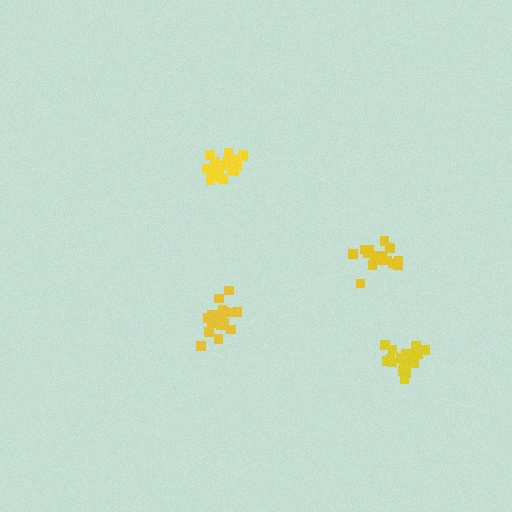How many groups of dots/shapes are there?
There are 4 groups.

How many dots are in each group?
Group 1: 20 dots, Group 2: 19 dots, Group 3: 17 dots, Group 4: 19 dots (75 total).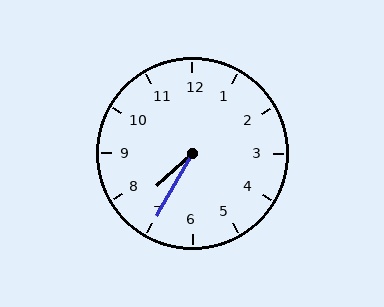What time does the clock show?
7:35.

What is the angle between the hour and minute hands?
Approximately 18 degrees.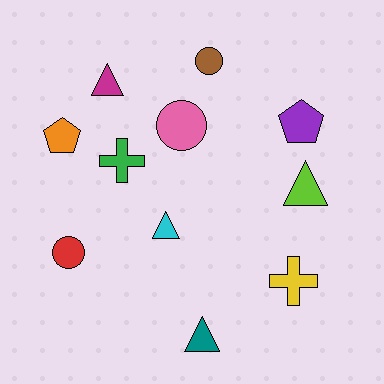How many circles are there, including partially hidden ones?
There are 3 circles.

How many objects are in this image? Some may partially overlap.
There are 11 objects.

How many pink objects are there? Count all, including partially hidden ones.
There is 1 pink object.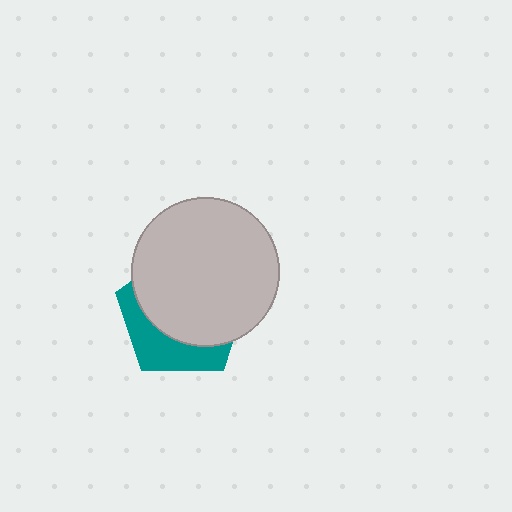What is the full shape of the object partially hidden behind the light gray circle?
The partially hidden object is a teal pentagon.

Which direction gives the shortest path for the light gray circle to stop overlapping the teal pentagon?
Moving toward the upper-right gives the shortest separation.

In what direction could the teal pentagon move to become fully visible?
The teal pentagon could move toward the lower-left. That would shift it out from behind the light gray circle entirely.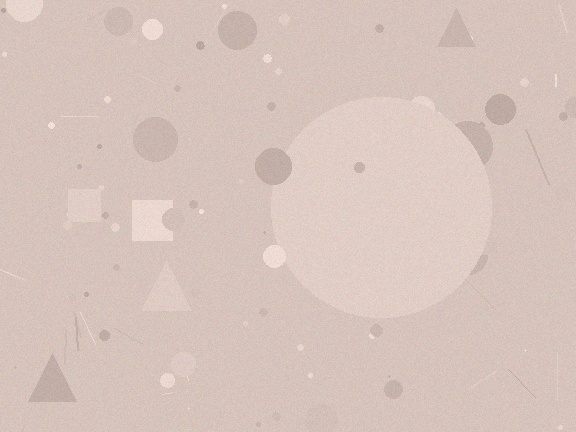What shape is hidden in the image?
A circle is hidden in the image.